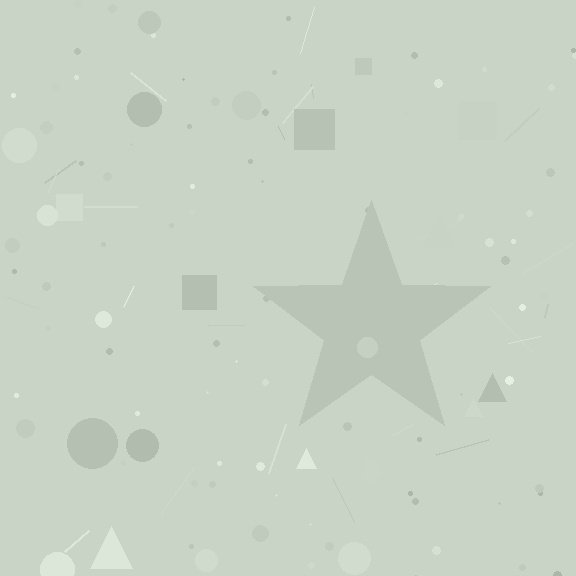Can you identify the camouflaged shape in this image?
The camouflaged shape is a star.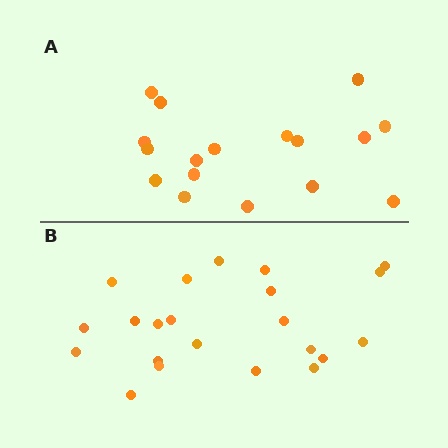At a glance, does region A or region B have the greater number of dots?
Region B (the bottom region) has more dots.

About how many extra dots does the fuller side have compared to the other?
Region B has about 5 more dots than region A.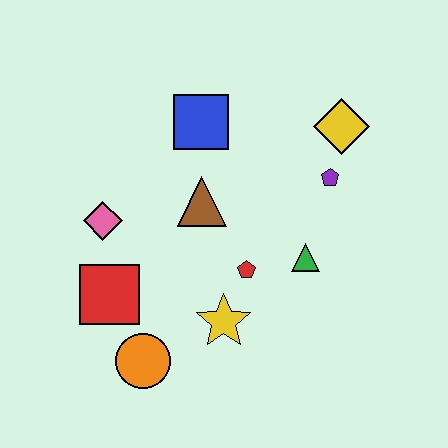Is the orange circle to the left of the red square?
No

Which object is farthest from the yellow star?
The yellow diamond is farthest from the yellow star.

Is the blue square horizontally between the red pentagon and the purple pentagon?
No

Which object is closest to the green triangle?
The red pentagon is closest to the green triangle.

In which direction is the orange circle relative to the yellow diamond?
The orange circle is below the yellow diamond.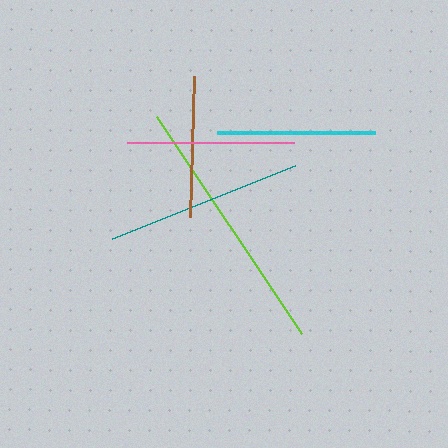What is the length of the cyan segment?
The cyan segment is approximately 157 pixels long.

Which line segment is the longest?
The lime line is the longest at approximately 261 pixels.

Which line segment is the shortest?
The brown line is the shortest at approximately 140 pixels.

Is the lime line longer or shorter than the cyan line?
The lime line is longer than the cyan line.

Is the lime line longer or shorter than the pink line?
The lime line is longer than the pink line.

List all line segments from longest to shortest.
From longest to shortest: lime, teal, pink, cyan, brown.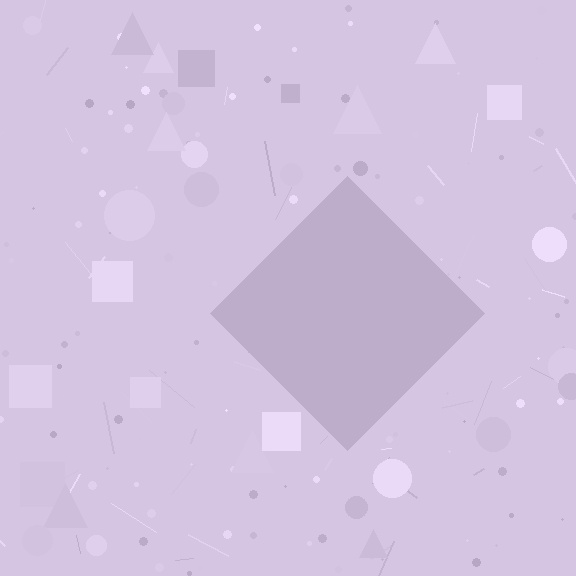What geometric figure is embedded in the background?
A diamond is embedded in the background.